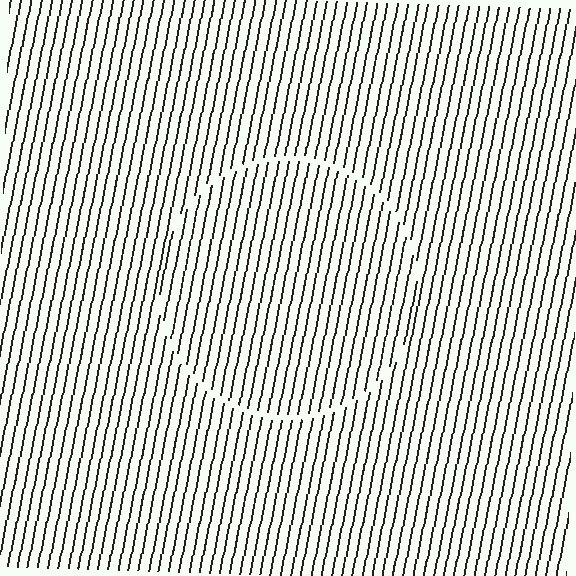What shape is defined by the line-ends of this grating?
An illusory circle. The interior of the shape contains the same grating, shifted by half a period — the contour is defined by the phase discontinuity where line-ends from the inner and outer gratings abut.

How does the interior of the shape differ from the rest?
The interior of the shape contains the same grating, shifted by half a period — the contour is defined by the phase discontinuity where line-ends from the inner and outer gratings abut.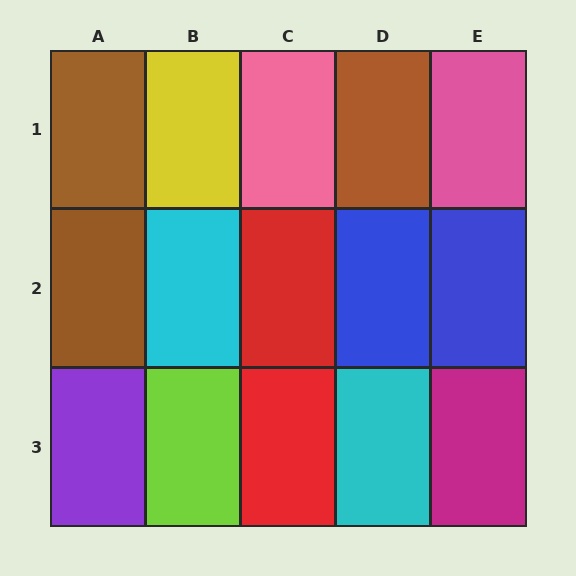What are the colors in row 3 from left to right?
Purple, lime, red, cyan, magenta.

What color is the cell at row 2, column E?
Blue.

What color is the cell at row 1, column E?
Pink.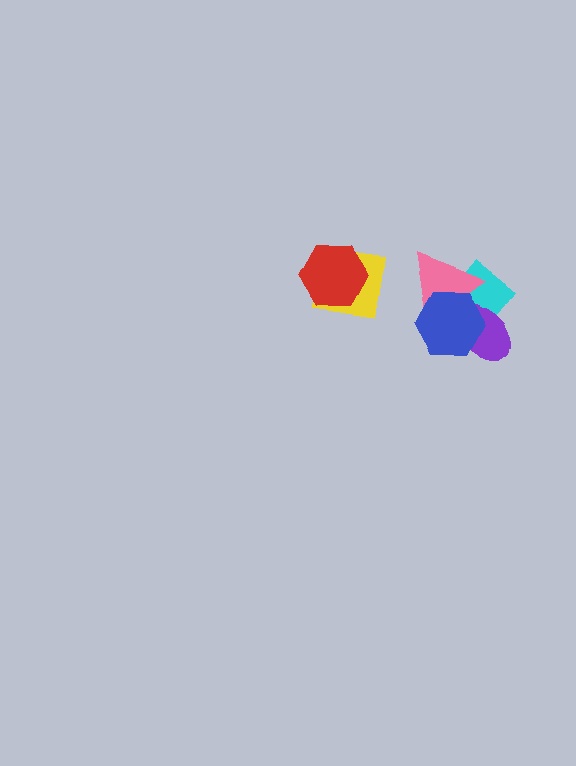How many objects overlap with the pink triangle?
3 objects overlap with the pink triangle.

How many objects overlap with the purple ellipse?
3 objects overlap with the purple ellipse.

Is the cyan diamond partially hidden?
Yes, it is partially covered by another shape.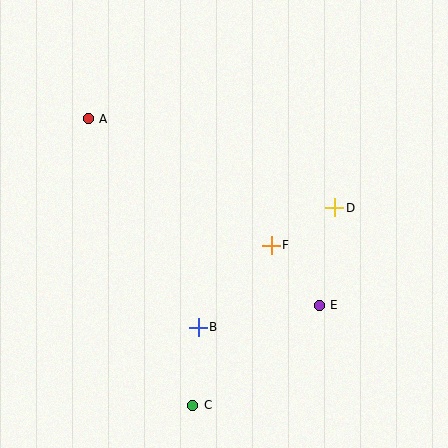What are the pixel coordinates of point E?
Point E is at (319, 305).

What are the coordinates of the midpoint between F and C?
The midpoint between F and C is at (232, 325).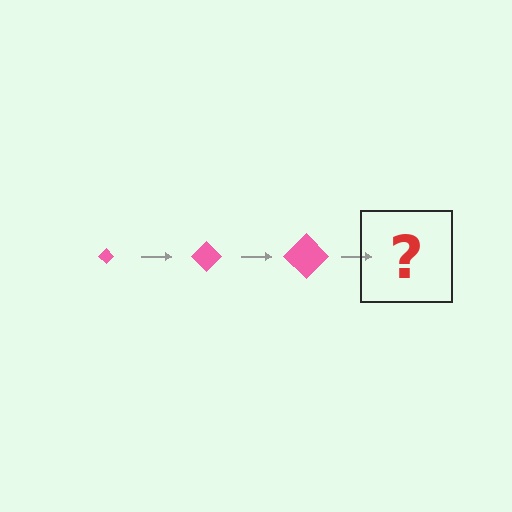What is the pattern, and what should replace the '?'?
The pattern is that the diamond gets progressively larger each step. The '?' should be a pink diamond, larger than the previous one.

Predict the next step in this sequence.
The next step is a pink diamond, larger than the previous one.